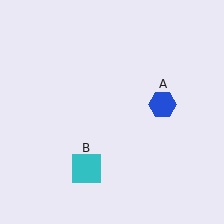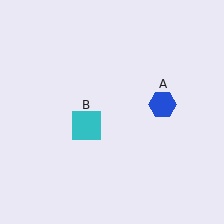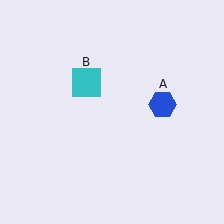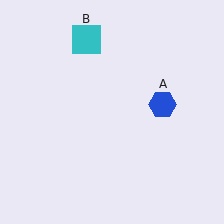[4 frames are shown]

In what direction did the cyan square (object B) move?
The cyan square (object B) moved up.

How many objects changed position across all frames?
1 object changed position: cyan square (object B).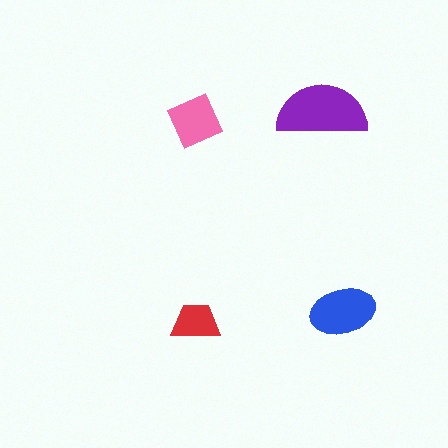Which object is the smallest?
The red trapezoid.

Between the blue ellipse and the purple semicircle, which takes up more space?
The purple semicircle.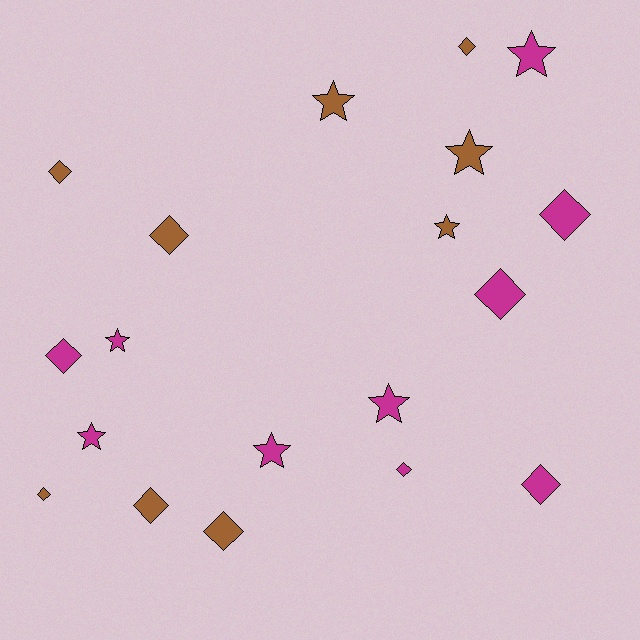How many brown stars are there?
There are 3 brown stars.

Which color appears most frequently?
Magenta, with 10 objects.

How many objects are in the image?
There are 19 objects.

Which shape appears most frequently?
Diamond, with 11 objects.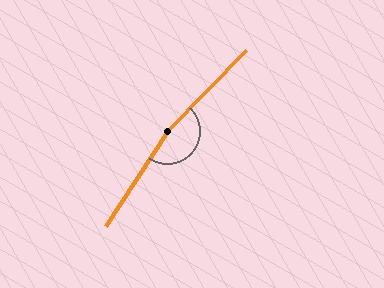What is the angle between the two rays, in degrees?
Approximately 169 degrees.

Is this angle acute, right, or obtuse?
It is obtuse.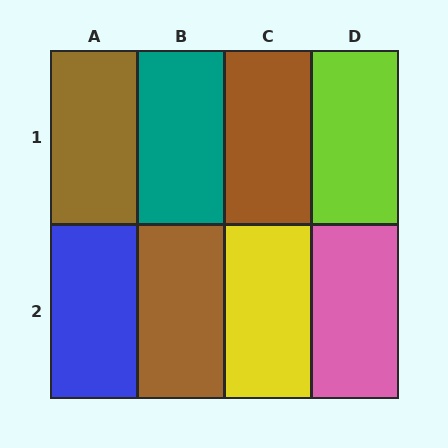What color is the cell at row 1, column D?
Lime.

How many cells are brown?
3 cells are brown.